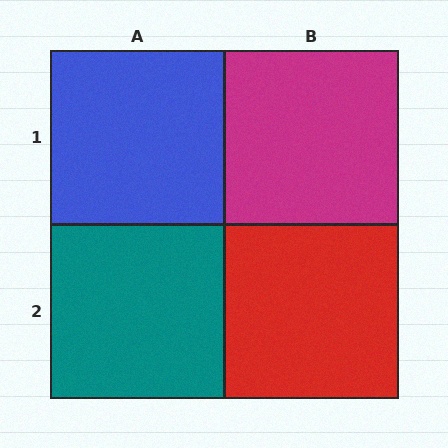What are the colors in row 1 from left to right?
Blue, magenta.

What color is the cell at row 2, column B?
Red.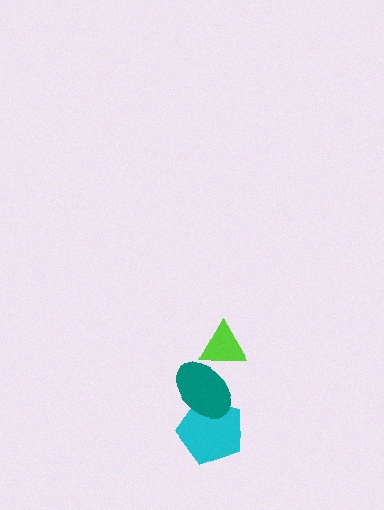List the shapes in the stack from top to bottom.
From top to bottom: the lime triangle, the teal ellipse, the cyan pentagon.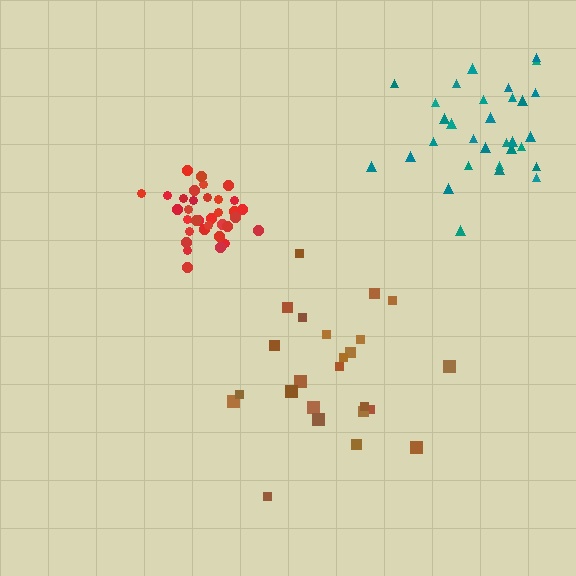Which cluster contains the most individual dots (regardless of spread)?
Red (35).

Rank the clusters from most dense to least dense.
red, teal, brown.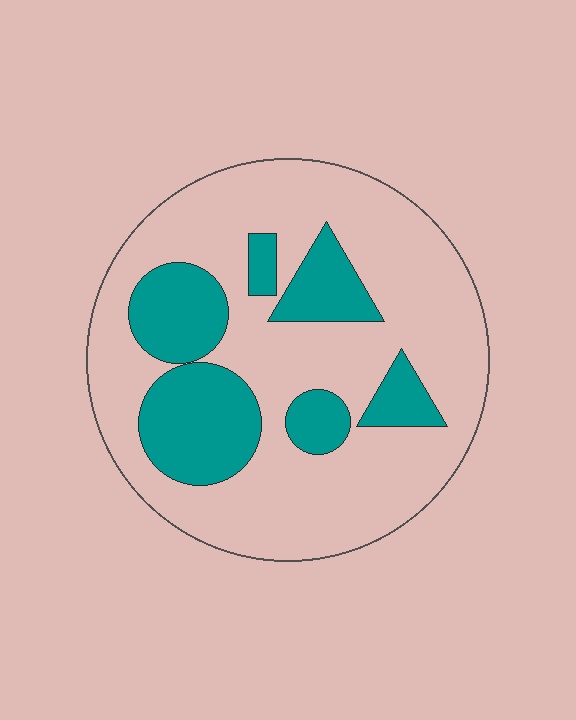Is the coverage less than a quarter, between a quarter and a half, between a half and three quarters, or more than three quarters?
Between a quarter and a half.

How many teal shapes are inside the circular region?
6.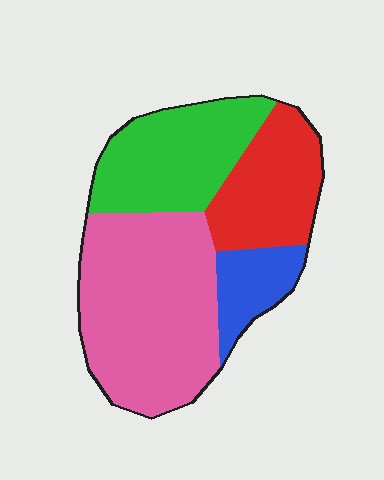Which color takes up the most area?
Pink, at roughly 45%.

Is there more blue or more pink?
Pink.